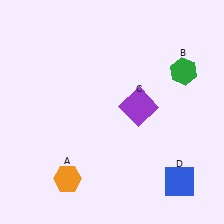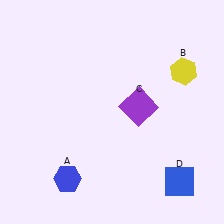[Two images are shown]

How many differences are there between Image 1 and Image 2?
There are 2 differences between the two images.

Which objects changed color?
A changed from orange to blue. B changed from green to yellow.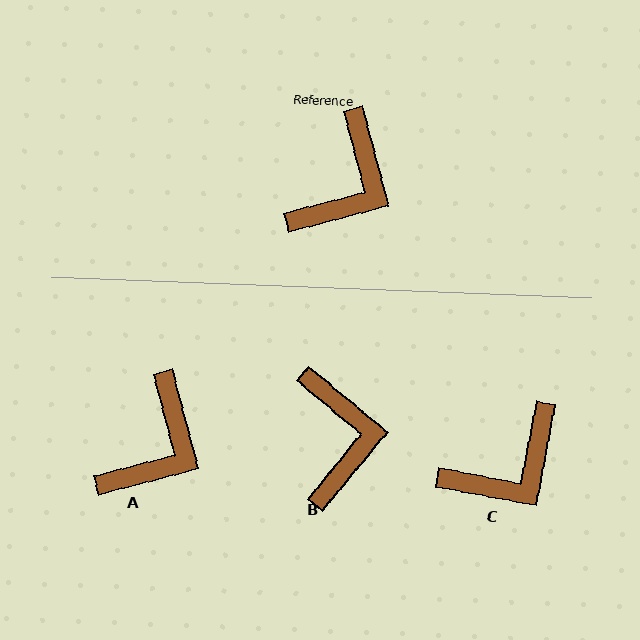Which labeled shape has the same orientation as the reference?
A.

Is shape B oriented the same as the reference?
No, it is off by about 36 degrees.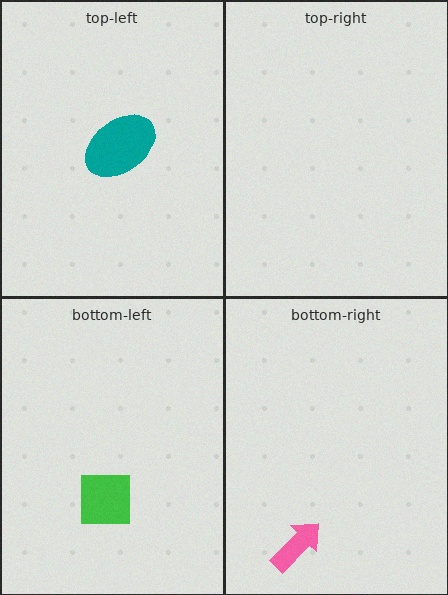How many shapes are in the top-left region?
1.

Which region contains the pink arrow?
The bottom-right region.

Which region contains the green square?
The bottom-left region.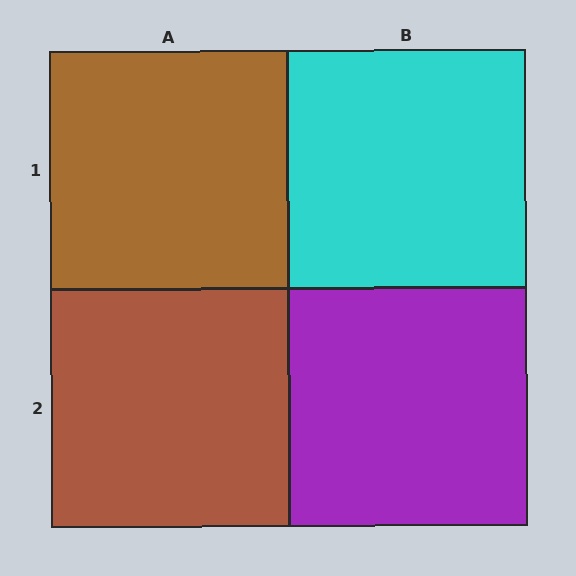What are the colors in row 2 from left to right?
Brown, purple.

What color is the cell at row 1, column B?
Cyan.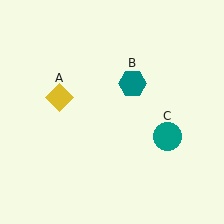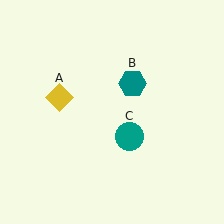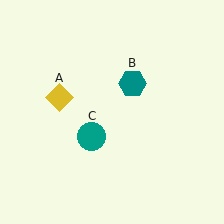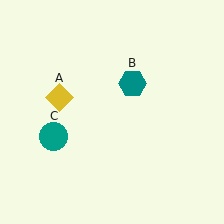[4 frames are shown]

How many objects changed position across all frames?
1 object changed position: teal circle (object C).